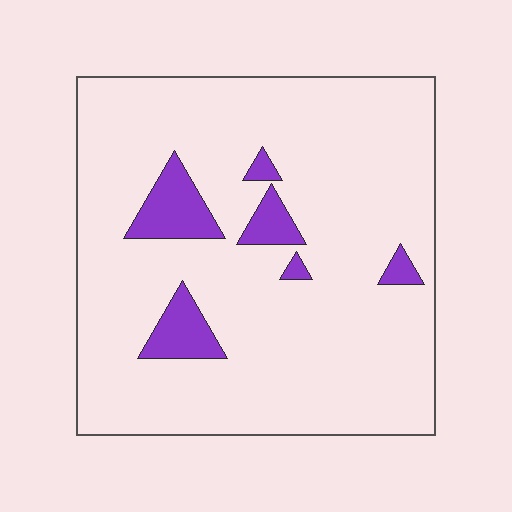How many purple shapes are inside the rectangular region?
6.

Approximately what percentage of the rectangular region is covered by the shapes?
Approximately 10%.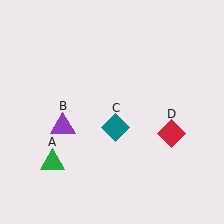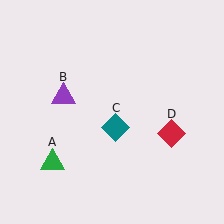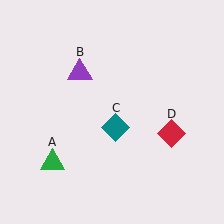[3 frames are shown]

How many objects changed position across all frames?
1 object changed position: purple triangle (object B).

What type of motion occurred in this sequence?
The purple triangle (object B) rotated clockwise around the center of the scene.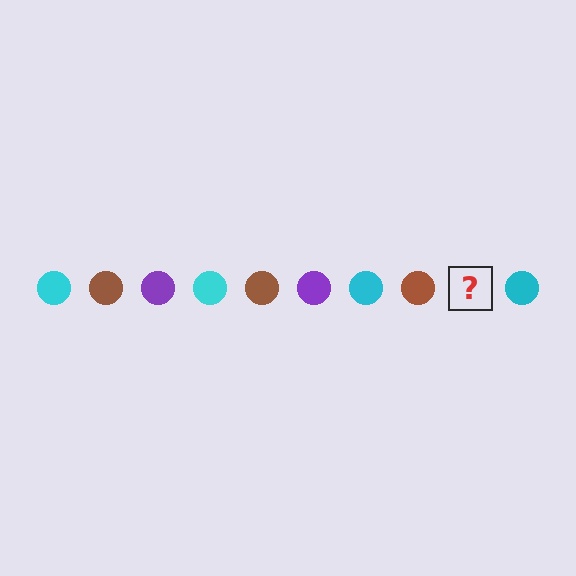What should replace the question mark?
The question mark should be replaced with a purple circle.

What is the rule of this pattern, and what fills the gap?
The rule is that the pattern cycles through cyan, brown, purple circles. The gap should be filled with a purple circle.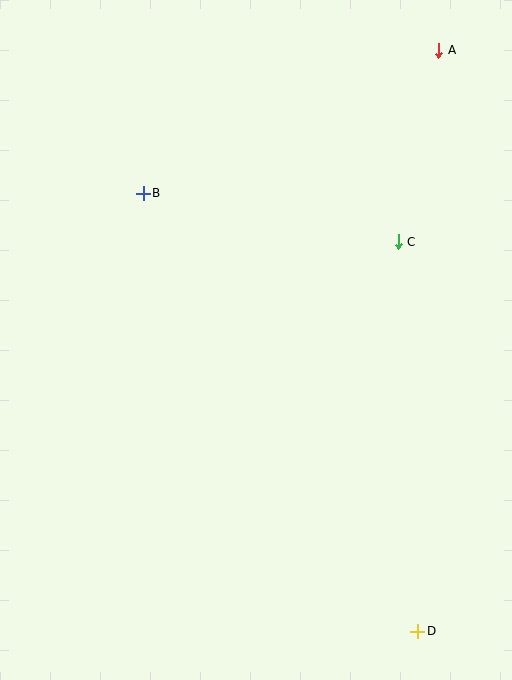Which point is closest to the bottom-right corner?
Point D is closest to the bottom-right corner.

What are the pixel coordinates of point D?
Point D is at (418, 631).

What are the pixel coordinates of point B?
Point B is at (143, 193).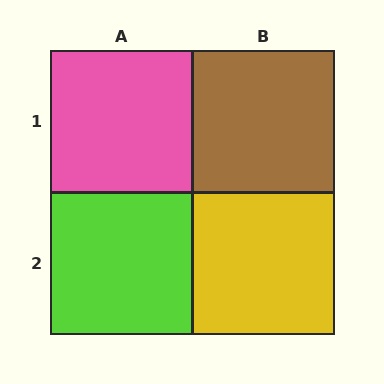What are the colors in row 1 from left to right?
Pink, brown.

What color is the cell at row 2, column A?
Lime.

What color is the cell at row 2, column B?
Yellow.